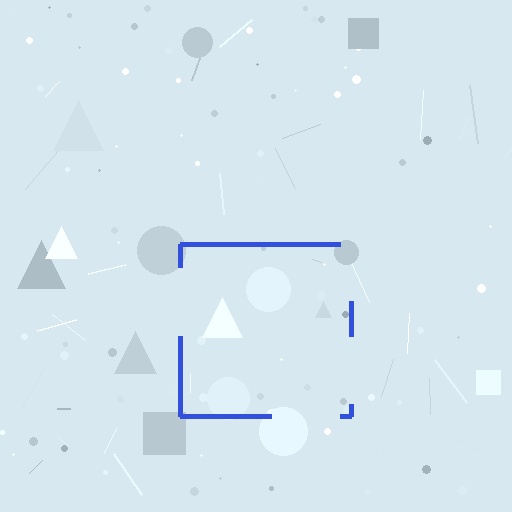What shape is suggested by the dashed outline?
The dashed outline suggests a square.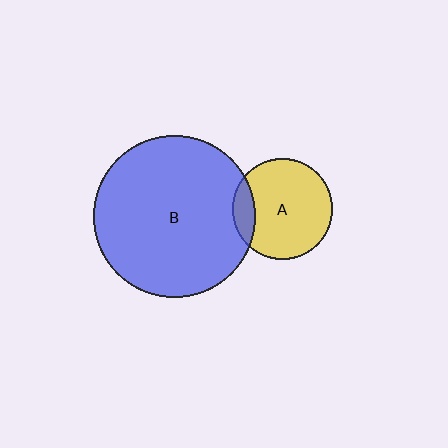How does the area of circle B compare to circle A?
Approximately 2.6 times.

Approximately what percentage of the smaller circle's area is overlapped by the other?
Approximately 15%.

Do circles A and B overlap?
Yes.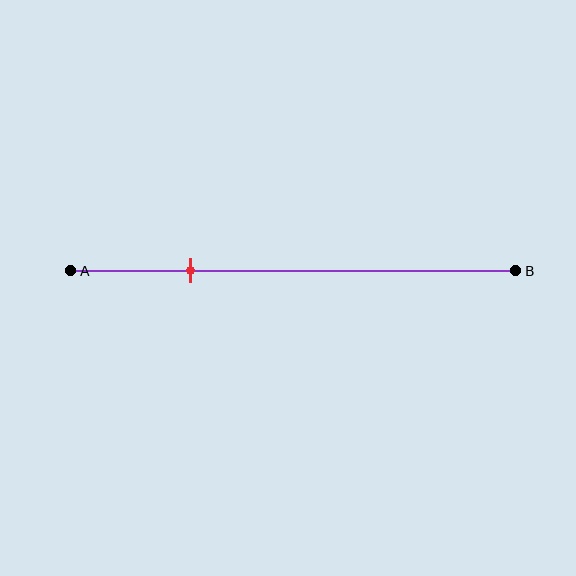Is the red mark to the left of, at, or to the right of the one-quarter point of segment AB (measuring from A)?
The red mark is approximately at the one-quarter point of segment AB.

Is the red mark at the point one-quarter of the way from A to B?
Yes, the mark is approximately at the one-quarter point.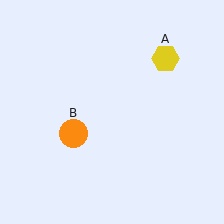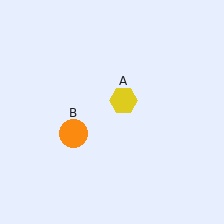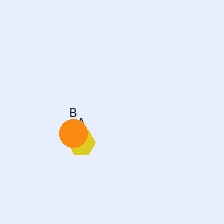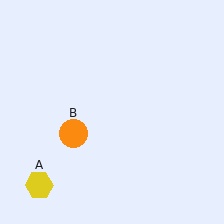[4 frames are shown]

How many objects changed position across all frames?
1 object changed position: yellow hexagon (object A).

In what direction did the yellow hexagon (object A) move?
The yellow hexagon (object A) moved down and to the left.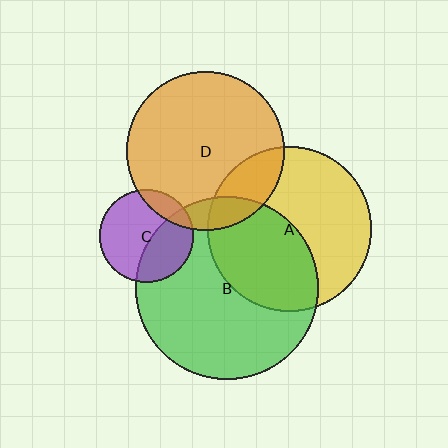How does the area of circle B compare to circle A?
Approximately 1.2 times.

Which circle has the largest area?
Circle B (green).